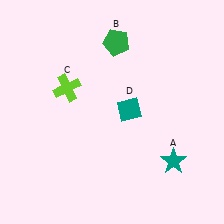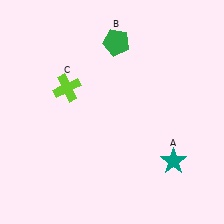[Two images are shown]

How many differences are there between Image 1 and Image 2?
There is 1 difference between the two images.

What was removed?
The teal diamond (D) was removed in Image 2.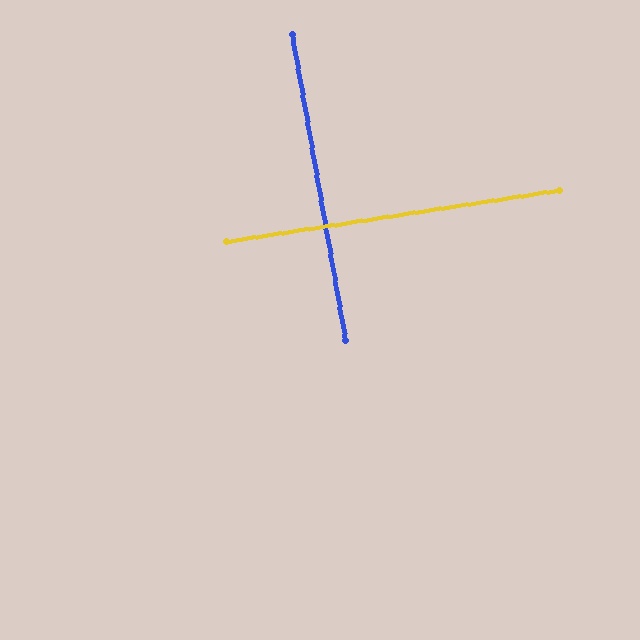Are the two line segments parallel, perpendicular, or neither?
Perpendicular — they meet at approximately 89°.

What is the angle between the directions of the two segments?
Approximately 89 degrees.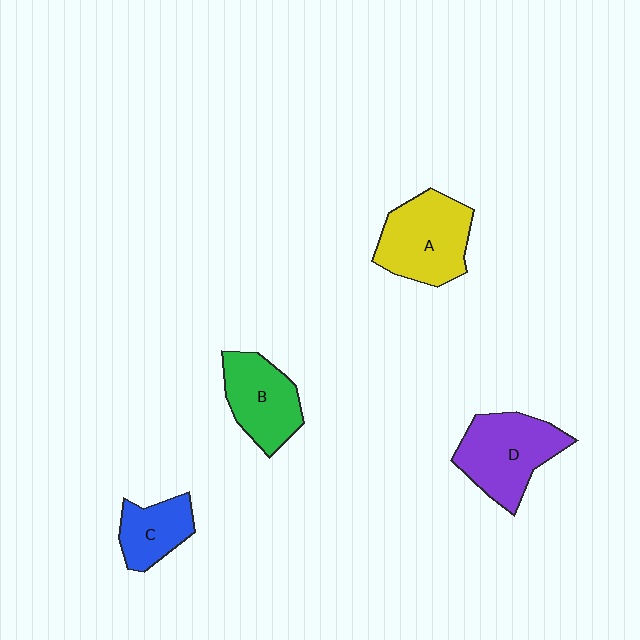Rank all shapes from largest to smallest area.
From largest to smallest: D (purple), A (yellow), B (green), C (blue).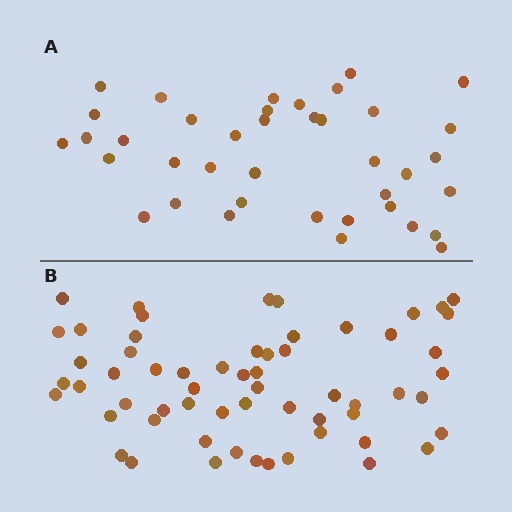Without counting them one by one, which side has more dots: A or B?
Region B (the bottom region) has more dots.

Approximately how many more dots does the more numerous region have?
Region B has approximately 20 more dots than region A.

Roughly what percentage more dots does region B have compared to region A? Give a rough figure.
About 55% more.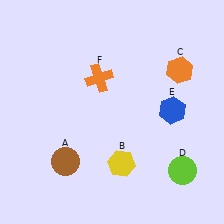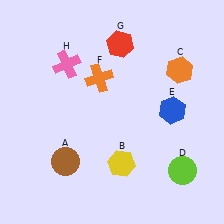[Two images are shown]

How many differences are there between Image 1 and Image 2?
There are 2 differences between the two images.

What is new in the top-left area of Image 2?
A pink cross (H) was added in the top-left area of Image 2.